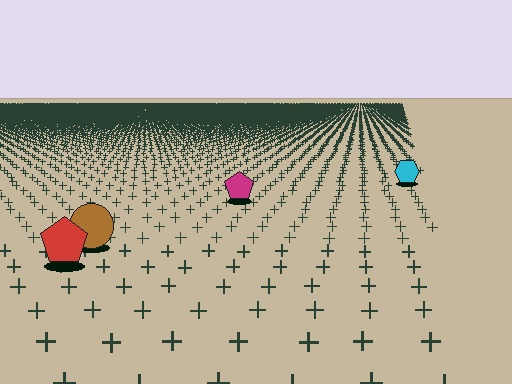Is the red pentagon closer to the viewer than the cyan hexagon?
Yes. The red pentagon is closer — you can tell from the texture gradient: the ground texture is coarser near it.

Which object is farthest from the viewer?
The cyan hexagon is farthest from the viewer. It appears smaller and the ground texture around it is denser.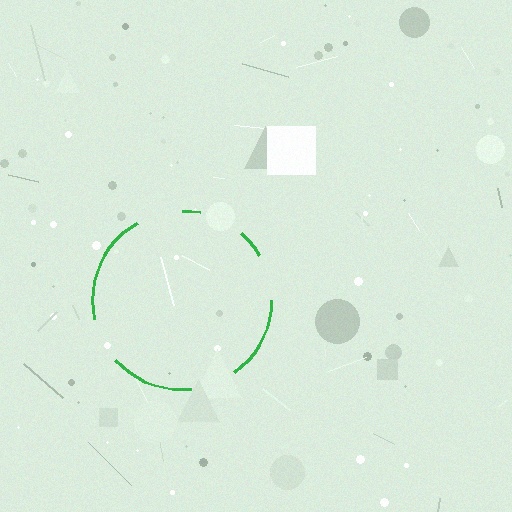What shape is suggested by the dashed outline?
The dashed outline suggests a circle.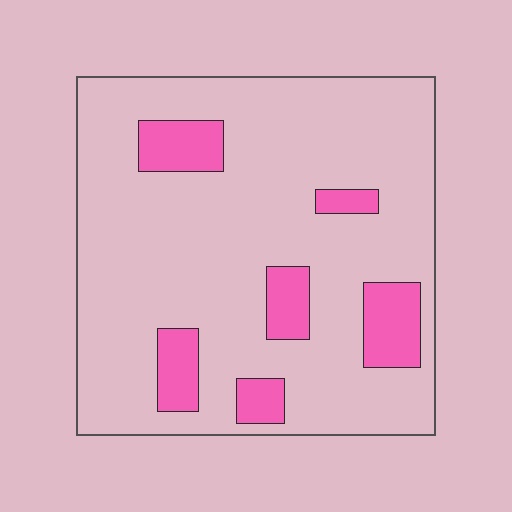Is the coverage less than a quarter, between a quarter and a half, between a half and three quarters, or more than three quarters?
Less than a quarter.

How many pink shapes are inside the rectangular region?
6.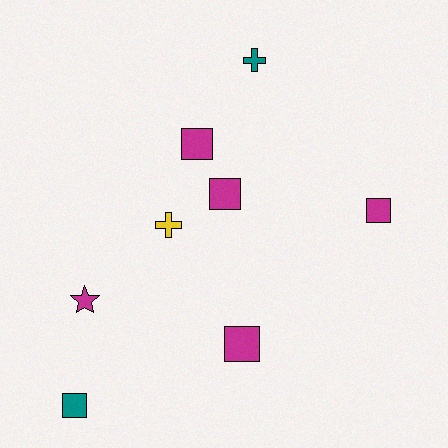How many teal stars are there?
There are no teal stars.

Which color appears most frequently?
Magenta, with 5 objects.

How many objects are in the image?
There are 8 objects.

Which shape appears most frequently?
Square, with 5 objects.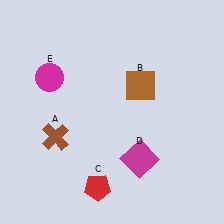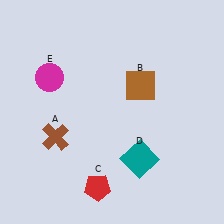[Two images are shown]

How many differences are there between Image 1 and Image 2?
There is 1 difference between the two images.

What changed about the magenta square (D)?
In Image 1, D is magenta. In Image 2, it changed to teal.